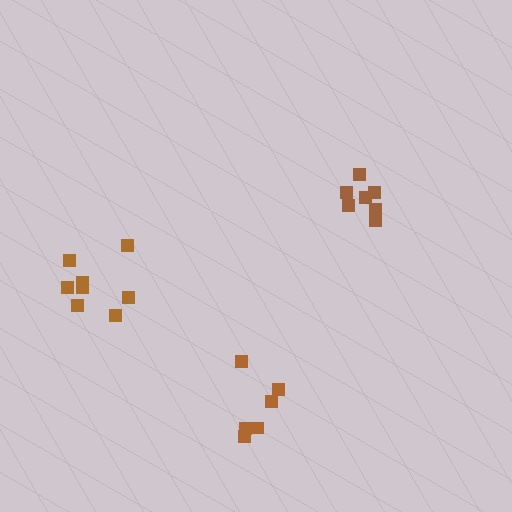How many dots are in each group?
Group 1: 7 dots, Group 2: 6 dots, Group 3: 8 dots (21 total).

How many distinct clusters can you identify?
There are 3 distinct clusters.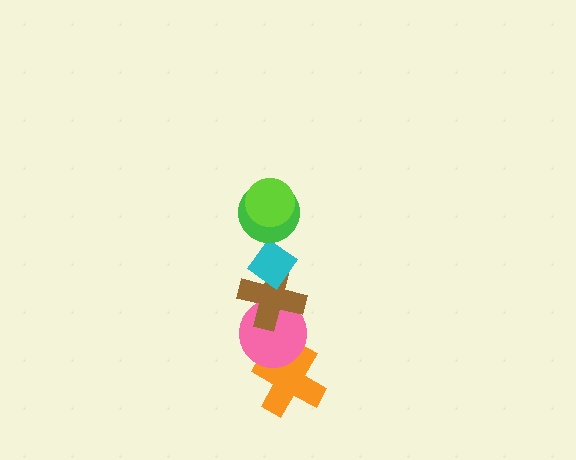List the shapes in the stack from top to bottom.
From top to bottom: the lime circle, the green circle, the cyan diamond, the brown cross, the pink circle, the orange cross.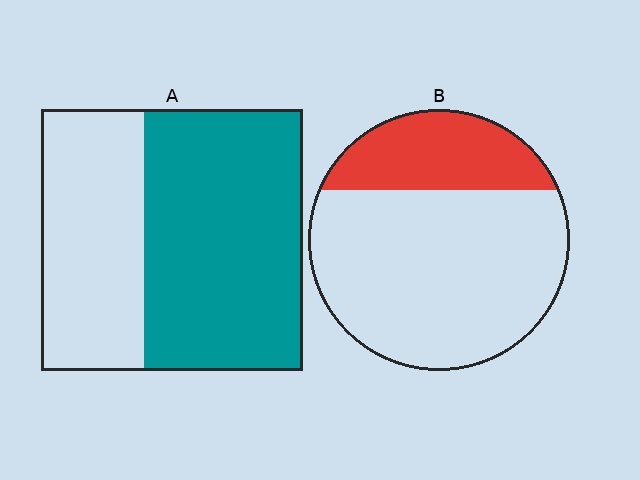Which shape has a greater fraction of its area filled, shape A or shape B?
Shape A.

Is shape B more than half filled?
No.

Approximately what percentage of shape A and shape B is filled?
A is approximately 60% and B is approximately 25%.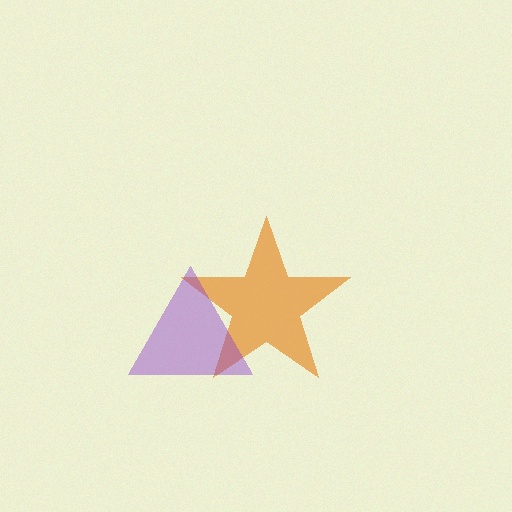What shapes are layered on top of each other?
The layered shapes are: an orange star, a purple triangle.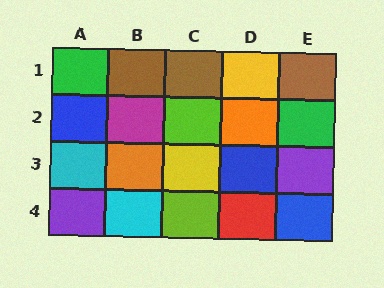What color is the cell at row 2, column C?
Lime.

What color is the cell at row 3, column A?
Cyan.